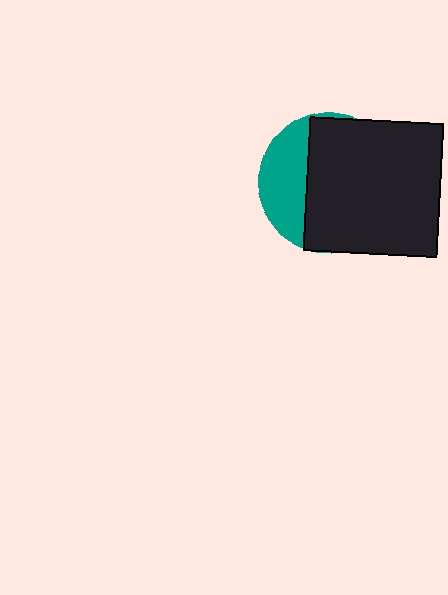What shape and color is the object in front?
The object in front is a black square.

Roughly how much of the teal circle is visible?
A small part of it is visible (roughly 31%).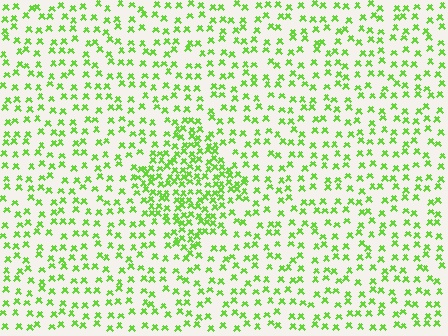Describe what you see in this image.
The image contains small lime elements arranged at two different densities. A diamond-shaped region is visible where the elements are more densely packed than the surrounding area.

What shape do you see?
I see a diamond.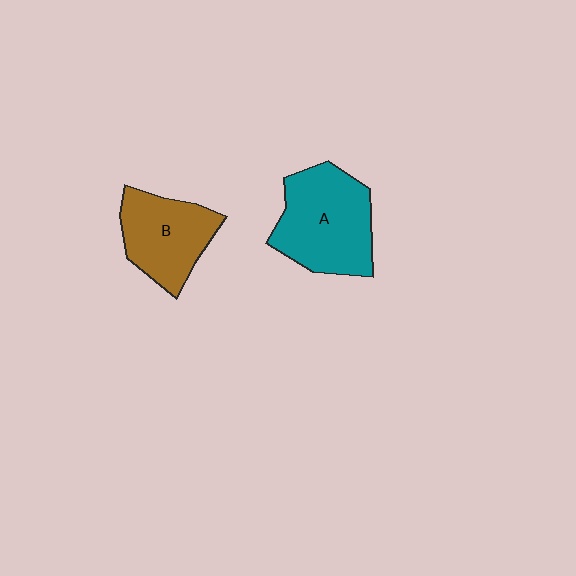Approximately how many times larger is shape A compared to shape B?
Approximately 1.3 times.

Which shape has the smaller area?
Shape B (brown).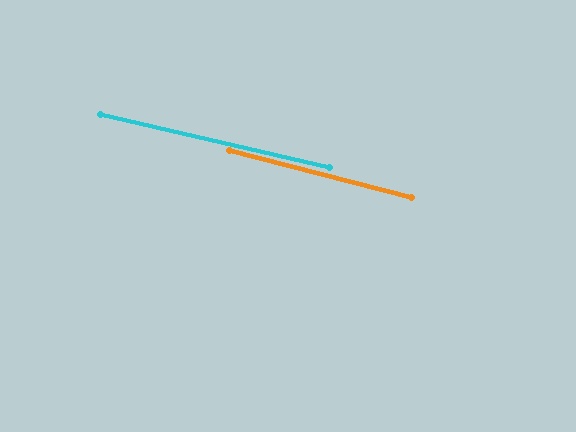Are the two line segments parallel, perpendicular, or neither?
Parallel — their directions differ by only 1.4°.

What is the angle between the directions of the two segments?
Approximately 1 degree.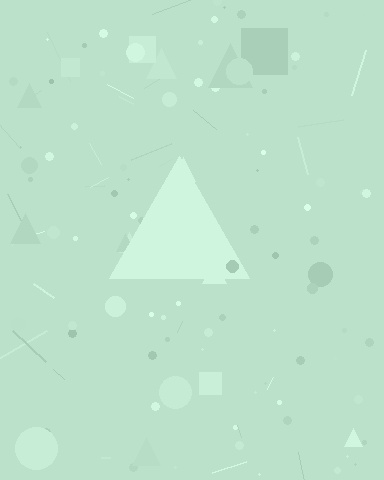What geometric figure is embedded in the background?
A triangle is embedded in the background.